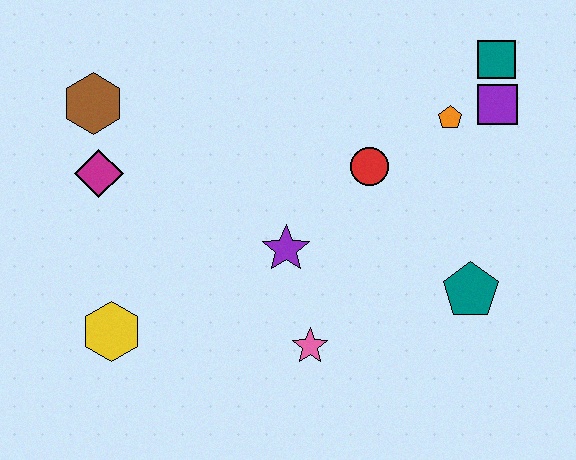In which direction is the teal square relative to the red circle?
The teal square is to the right of the red circle.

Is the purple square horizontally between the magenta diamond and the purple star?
No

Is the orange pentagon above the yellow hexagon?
Yes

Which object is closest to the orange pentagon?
The purple square is closest to the orange pentagon.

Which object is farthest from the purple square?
The yellow hexagon is farthest from the purple square.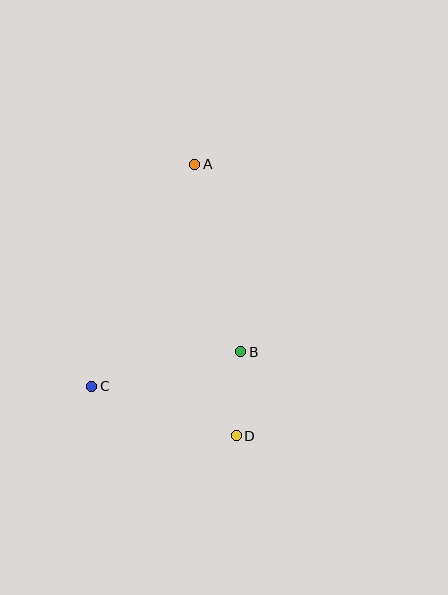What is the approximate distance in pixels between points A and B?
The distance between A and B is approximately 193 pixels.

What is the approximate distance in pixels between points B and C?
The distance between B and C is approximately 153 pixels.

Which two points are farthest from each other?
Points A and D are farthest from each other.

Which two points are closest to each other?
Points B and D are closest to each other.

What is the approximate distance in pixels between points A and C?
The distance between A and C is approximately 245 pixels.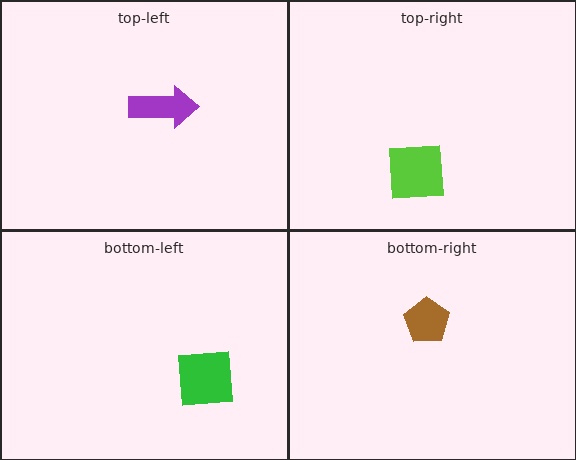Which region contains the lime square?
The top-right region.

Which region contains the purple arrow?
The top-left region.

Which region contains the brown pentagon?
The bottom-right region.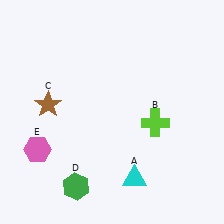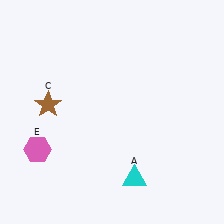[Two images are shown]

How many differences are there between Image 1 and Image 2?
There are 2 differences between the two images.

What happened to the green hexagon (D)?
The green hexagon (D) was removed in Image 2. It was in the bottom-left area of Image 1.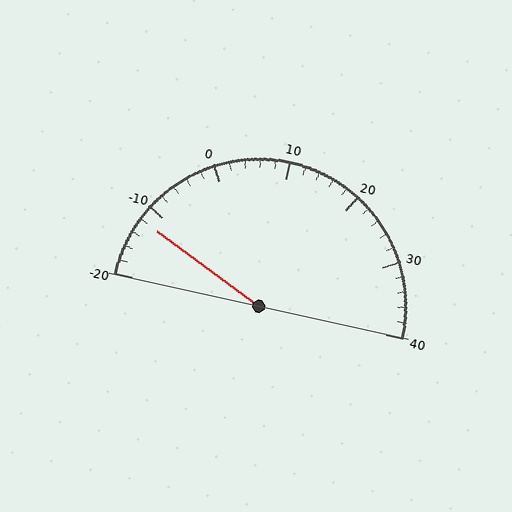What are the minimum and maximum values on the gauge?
The gauge ranges from -20 to 40.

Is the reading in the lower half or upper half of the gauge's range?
The reading is in the lower half of the range (-20 to 40).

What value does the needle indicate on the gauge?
The needle indicates approximately -12.